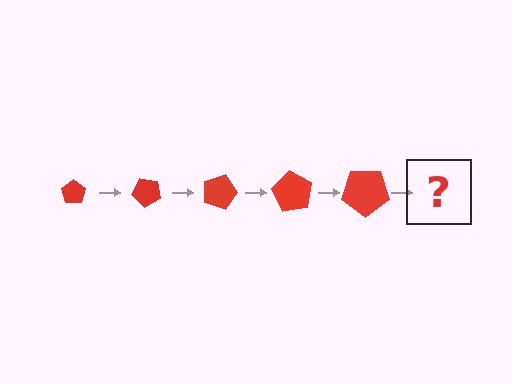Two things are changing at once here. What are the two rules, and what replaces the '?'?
The two rules are that the pentagon grows larger each step and it rotates 45 degrees each step. The '?' should be a pentagon, larger than the previous one and rotated 225 degrees from the start.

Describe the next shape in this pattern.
It should be a pentagon, larger than the previous one and rotated 225 degrees from the start.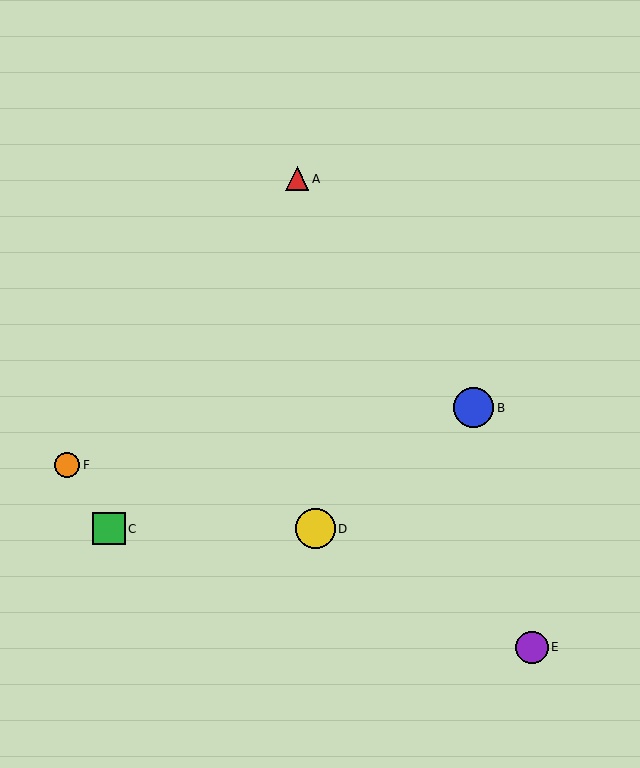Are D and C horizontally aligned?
Yes, both are at y≈529.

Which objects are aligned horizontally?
Objects C, D are aligned horizontally.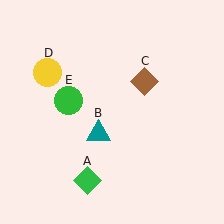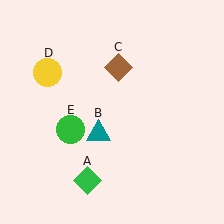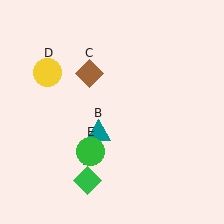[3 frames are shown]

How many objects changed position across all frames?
2 objects changed position: brown diamond (object C), green circle (object E).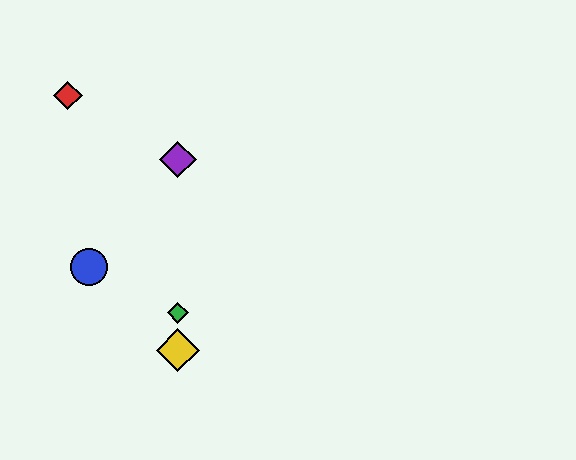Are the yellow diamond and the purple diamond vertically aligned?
Yes, both are at x≈178.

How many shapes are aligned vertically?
3 shapes (the green diamond, the yellow diamond, the purple diamond) are aligned vertically.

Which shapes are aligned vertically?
The green diamond, the yellow diamond, the purple diamond are aligned vertically.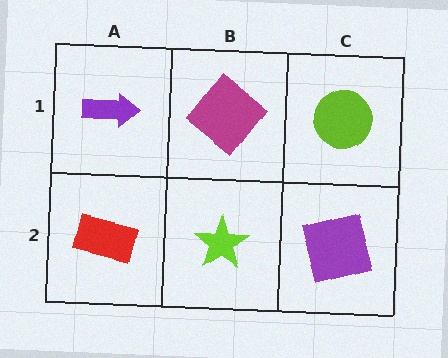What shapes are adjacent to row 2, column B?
A magenta diamond (row 1, column B), a red rectangle (row 2, column A), a purple square (row 2, column C).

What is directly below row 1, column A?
A red rectangle.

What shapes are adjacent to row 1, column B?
A lime star (row 2, column B), a purple arrow (row 1, column A), a lime circle (row 1, column C).